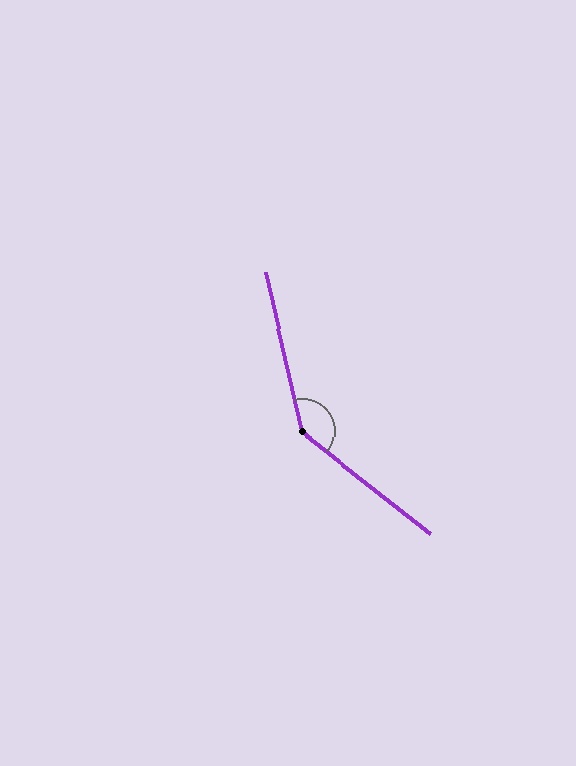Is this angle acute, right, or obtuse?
It is obtuse.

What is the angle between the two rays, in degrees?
Approximately 141 degrees.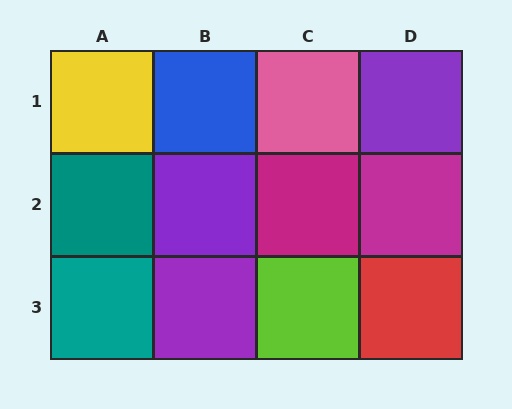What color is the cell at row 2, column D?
Magenta.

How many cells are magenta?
2 cells are magenta.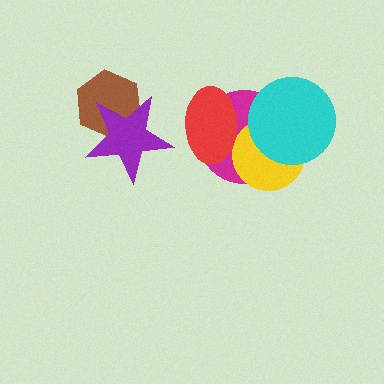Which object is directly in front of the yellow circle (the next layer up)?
The cyan circle is directly in front of the yellow circle.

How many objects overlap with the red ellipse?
2 objects overlap with the red ellipse.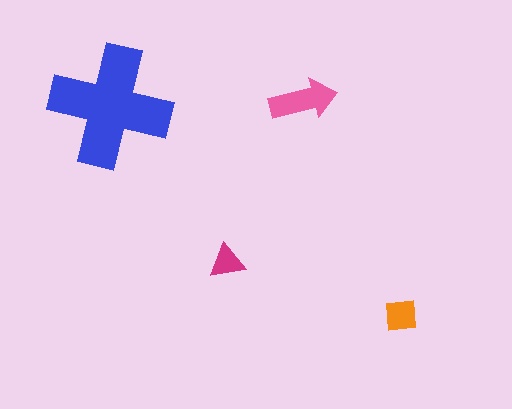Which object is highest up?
The pink arrow is topmost.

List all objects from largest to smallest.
The blue cross, the pink arrow, the orange square, the magenta triangle.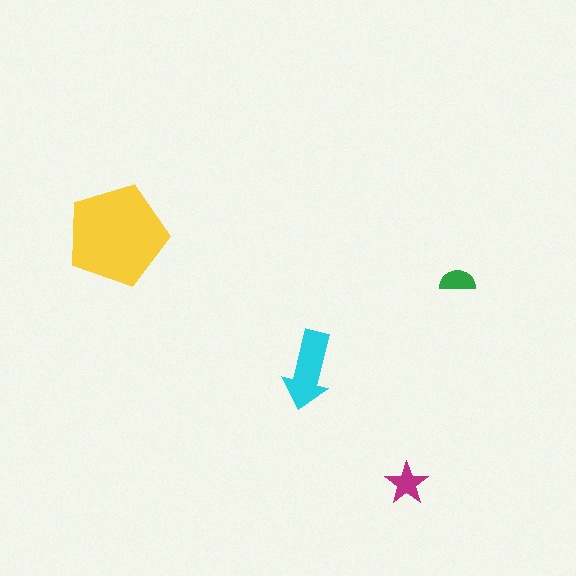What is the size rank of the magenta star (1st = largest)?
3rd.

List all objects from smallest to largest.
The green semicircle, the magenta star, the cyan arrow, the yellow pentagon.